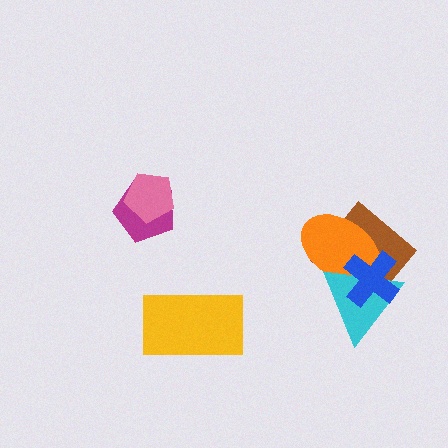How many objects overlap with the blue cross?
3 objects overlap with the blue cross.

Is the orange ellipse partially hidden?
Yes, it is partially covered by another shape.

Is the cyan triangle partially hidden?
Yes, it is partially covered by another shape.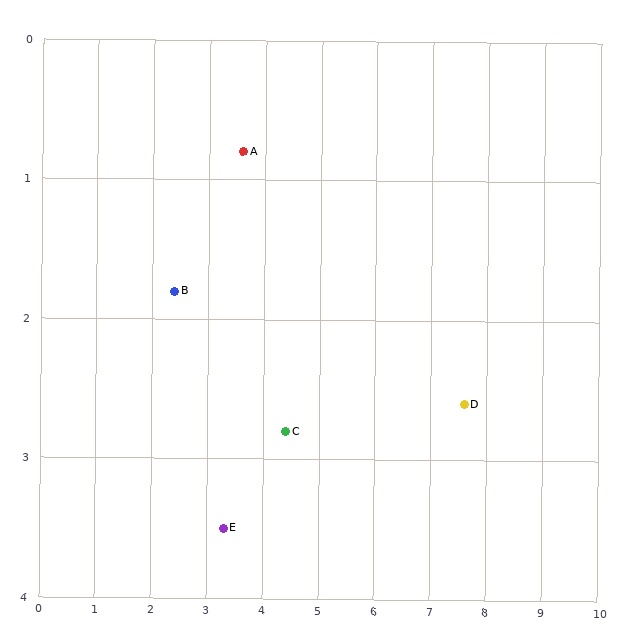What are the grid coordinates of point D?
Point D is at approximately (7.6, 2.6).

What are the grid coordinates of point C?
Point C is at approximately (4.4, 2.8).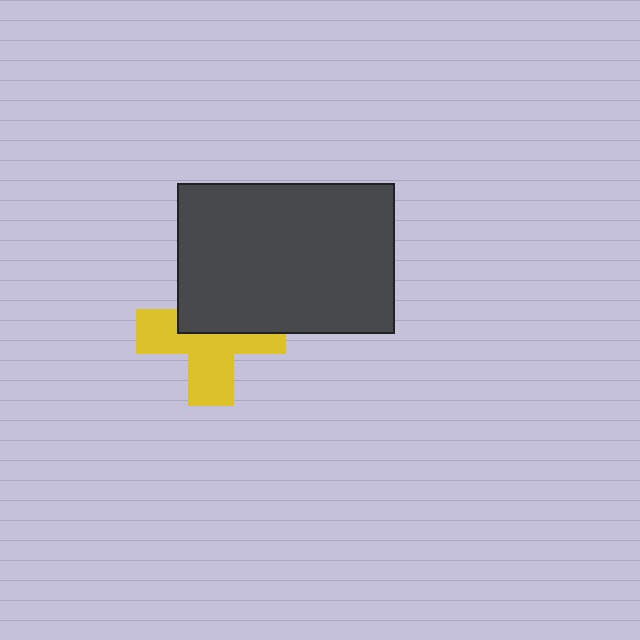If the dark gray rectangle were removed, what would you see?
You would see the complete yellow cross.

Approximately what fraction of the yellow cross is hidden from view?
Roughly 44% of the yellow cross is hidden behind the dark gray rectangle.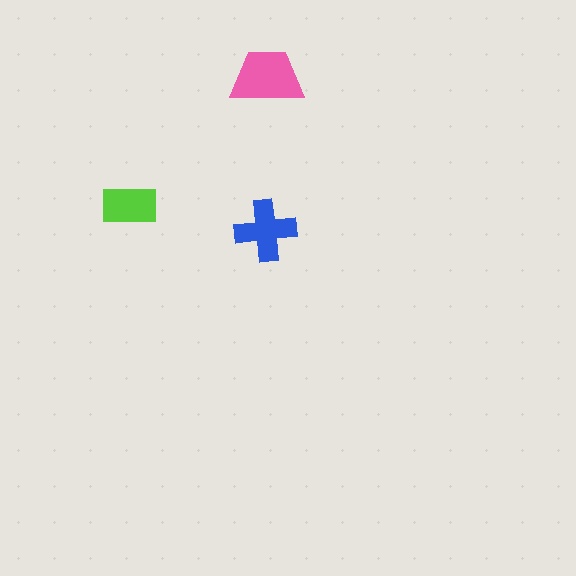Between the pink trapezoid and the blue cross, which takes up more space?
The pink trapezoid.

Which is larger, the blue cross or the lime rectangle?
The blue cross.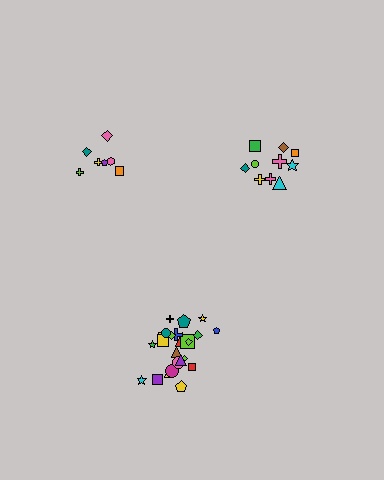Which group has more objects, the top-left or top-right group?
The top-right group.